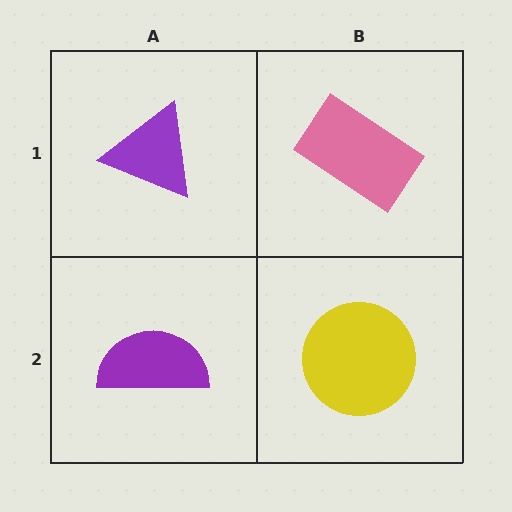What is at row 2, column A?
A purple semicircle.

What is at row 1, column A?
A purple triangle.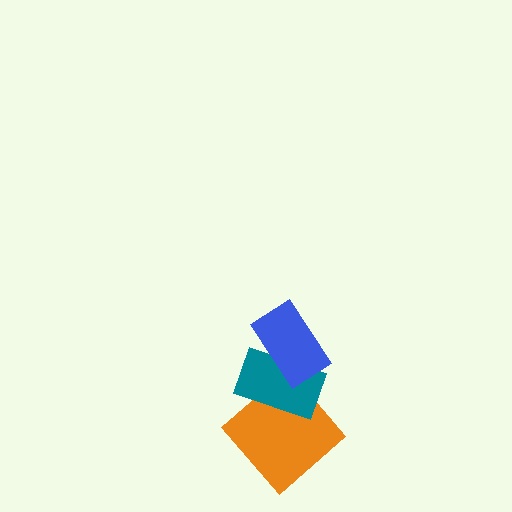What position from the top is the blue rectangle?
The blue rectangle is 1st from the top.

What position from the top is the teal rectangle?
The teal rectangle is 2nd from the top.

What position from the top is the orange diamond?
The orange diamond is 3rd from the top.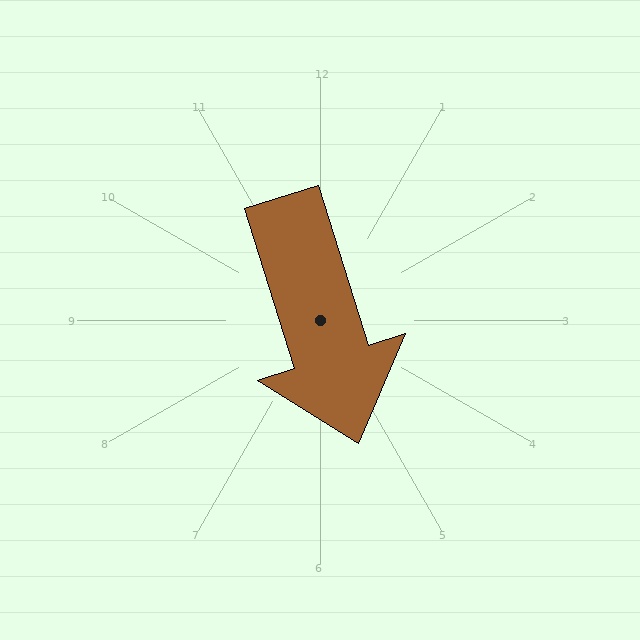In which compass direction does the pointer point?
South.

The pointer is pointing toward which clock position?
Roughly 5 o'clock.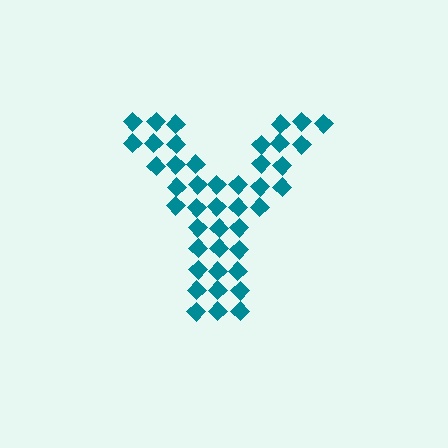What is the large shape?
The large shape is the letter Y.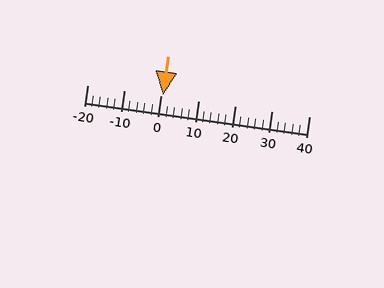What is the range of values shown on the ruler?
The ruler shows values from -20 to 40.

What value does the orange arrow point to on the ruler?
The orange arrow points to approximately 0.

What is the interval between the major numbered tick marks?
The major tick marks are spaced 10 units apart.